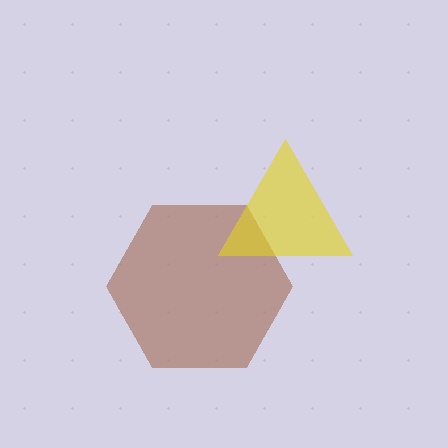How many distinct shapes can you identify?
There are 2 distinct shapes: a brown hexagon, a yellow triangle.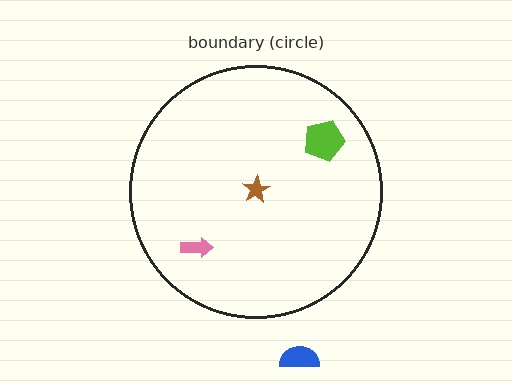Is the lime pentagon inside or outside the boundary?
Inside.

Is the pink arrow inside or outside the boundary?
Inside.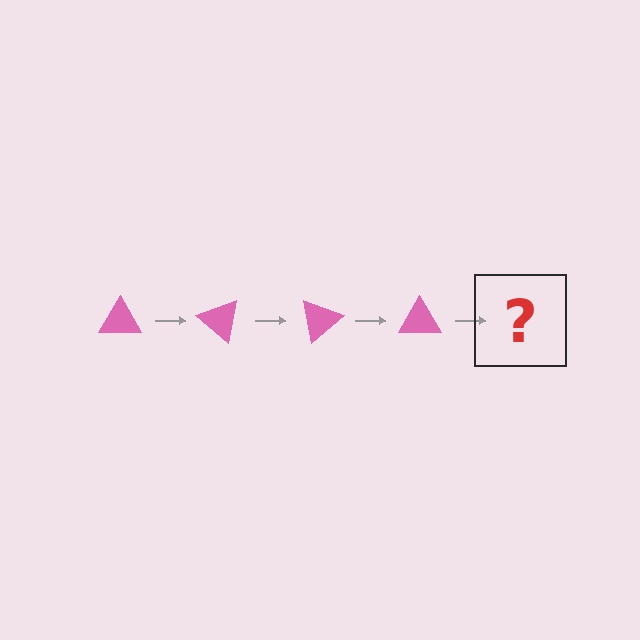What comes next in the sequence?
The next element should be a pink triangle rotated 160 degrees.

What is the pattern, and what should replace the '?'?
The pattern is that the triangle rotates 40 degrees each step. The '?' should be a pink triangle rotated 160 degrees.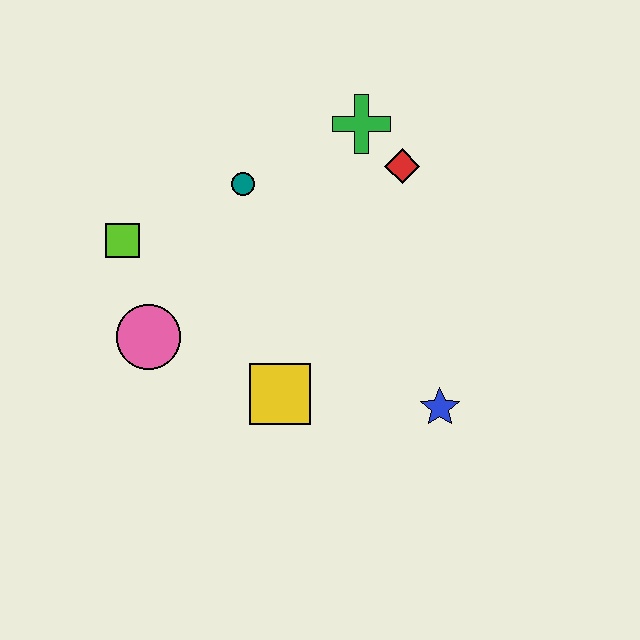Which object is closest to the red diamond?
The green cross is closest to the red diamond.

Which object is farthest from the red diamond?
The pink circle is farthest from the red diamond.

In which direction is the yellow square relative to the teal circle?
The yellow square is below the teal circle.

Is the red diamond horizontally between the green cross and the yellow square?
No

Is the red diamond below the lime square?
No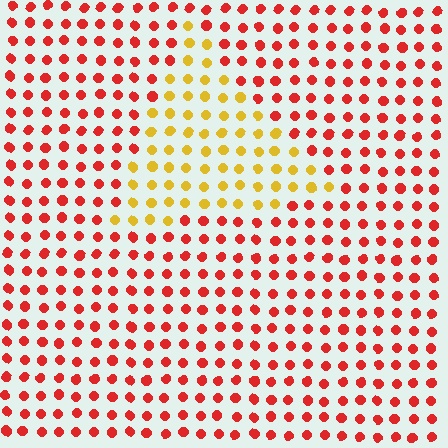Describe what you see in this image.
The image is filled with small red elements in a uniform arrangement. A triangle-shaped region is visible where the elements are tinted to a slightly different hue, forming a subtle color boundary.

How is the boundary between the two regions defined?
The boundary is defined purely by a slight shift in hue (about 49 degrees). Spacing, size, and orientation are identical on both sides.